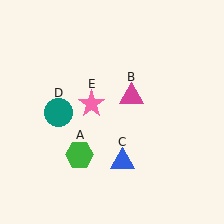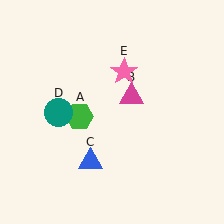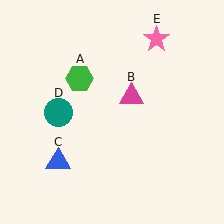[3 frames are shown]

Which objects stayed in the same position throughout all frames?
Magenta triangle (object B) and teal circle (object D) remained stationary.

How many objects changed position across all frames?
3 objects changed position: green hexagon (object A), blue triangle (object C), pink star (object E).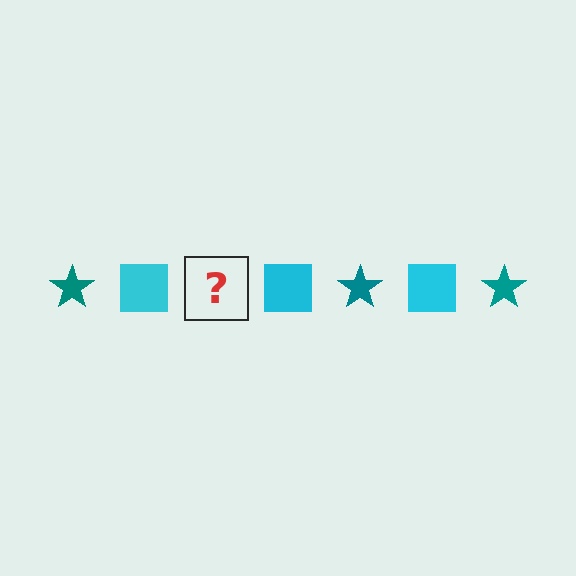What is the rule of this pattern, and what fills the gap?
The rule is that the pattern alternates between teal star and cyan square. The gap should be filled with a teal star.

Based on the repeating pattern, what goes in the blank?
The blank should be a teal star.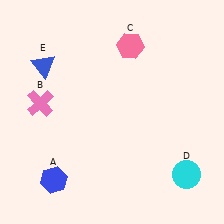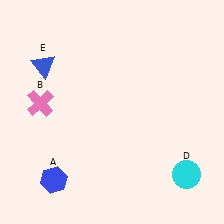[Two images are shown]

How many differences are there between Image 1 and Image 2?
There is 1 difference between the two images.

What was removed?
The pink hexagon (C) was removed in Image 2.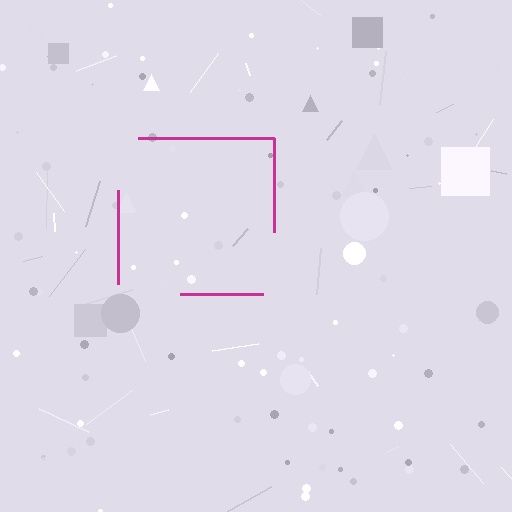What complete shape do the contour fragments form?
The contour fragments form a square.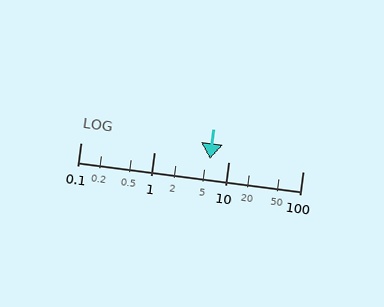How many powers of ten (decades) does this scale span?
The scale spans 3 decades, from 0.1 to 100.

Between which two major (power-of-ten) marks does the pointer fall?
The pointer is between 1 and 10.